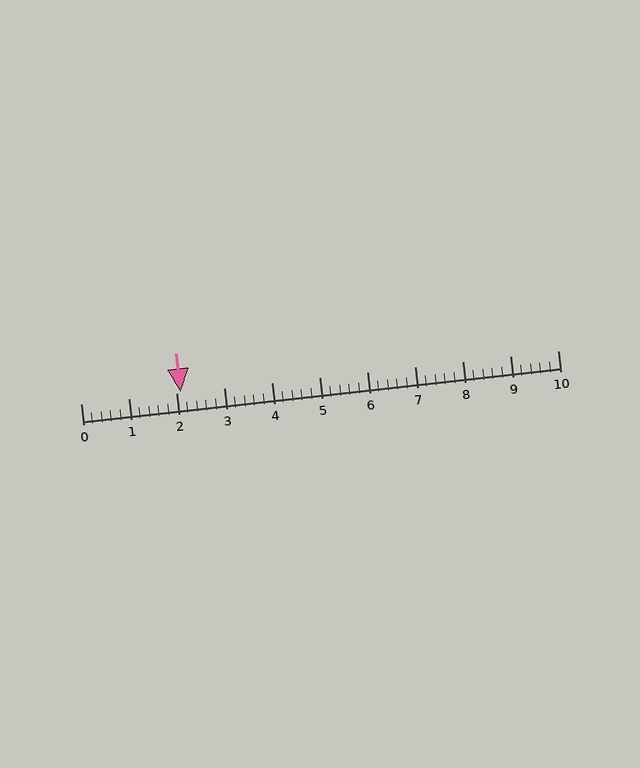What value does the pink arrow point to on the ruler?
The pink arrow points to approximately 2.1.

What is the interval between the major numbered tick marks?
The major tick marks are spaced 1 units apart.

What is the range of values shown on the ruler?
The ruler shows values from 0 to 10.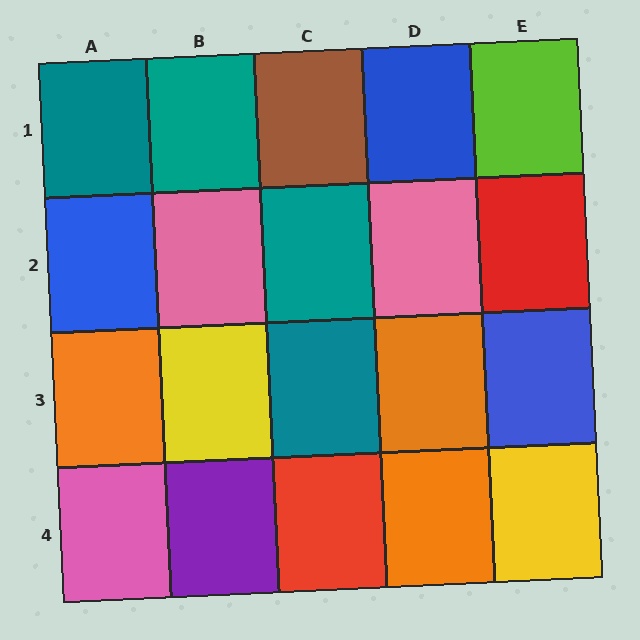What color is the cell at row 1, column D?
Blue.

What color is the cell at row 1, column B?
Teal.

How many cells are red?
2 cells are red.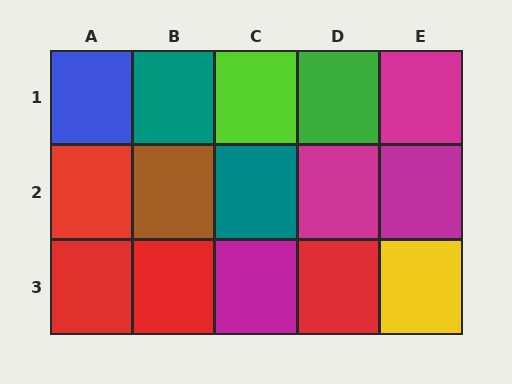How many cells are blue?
1 cell is blue.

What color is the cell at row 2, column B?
Brown.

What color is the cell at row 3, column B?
Red.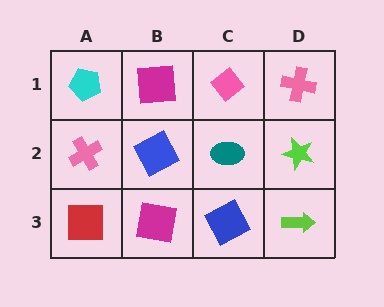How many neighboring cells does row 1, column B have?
3.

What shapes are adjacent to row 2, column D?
A pink cross (row 1, column D), a lime arrow (row 3, column D), a teal ellipse (row 2, column C).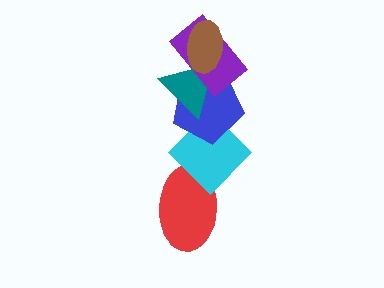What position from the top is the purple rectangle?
The purple rectangle is 2nd from the top.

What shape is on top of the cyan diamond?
The blue pentagon is on top of the cyan diamond.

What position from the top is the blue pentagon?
The blue pentagon is 4th from the top.